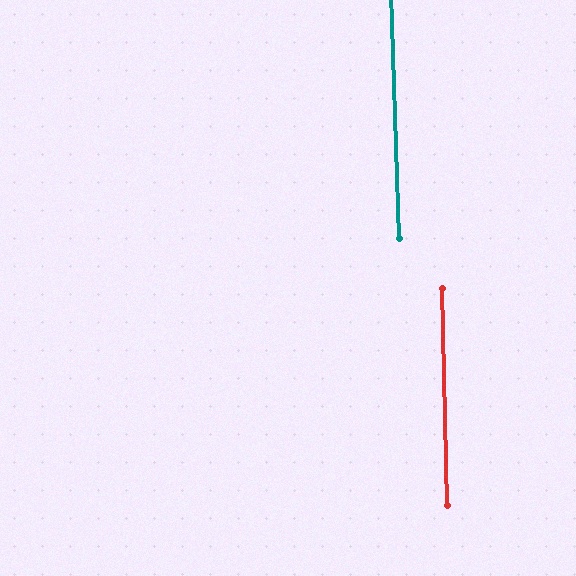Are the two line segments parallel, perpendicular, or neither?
Parallel — their directions differ by only 0.6°.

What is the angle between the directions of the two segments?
Approximately 1 degree.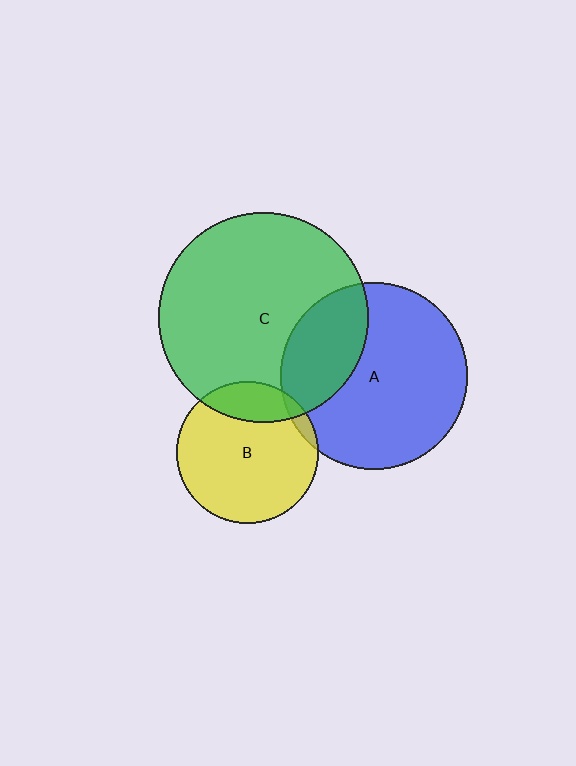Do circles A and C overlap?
Yes.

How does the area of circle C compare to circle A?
Approximately 1.3 times.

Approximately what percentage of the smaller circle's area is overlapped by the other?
Approximately 30%.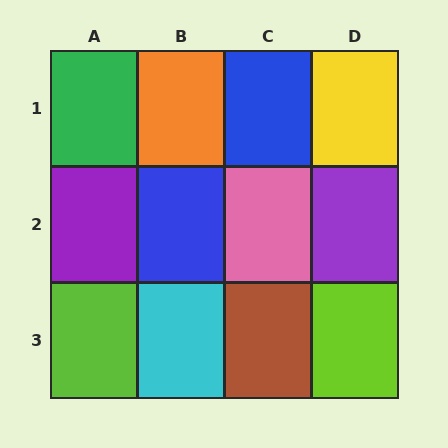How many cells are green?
1 cell is green.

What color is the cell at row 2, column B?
Blue.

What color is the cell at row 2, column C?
Pink.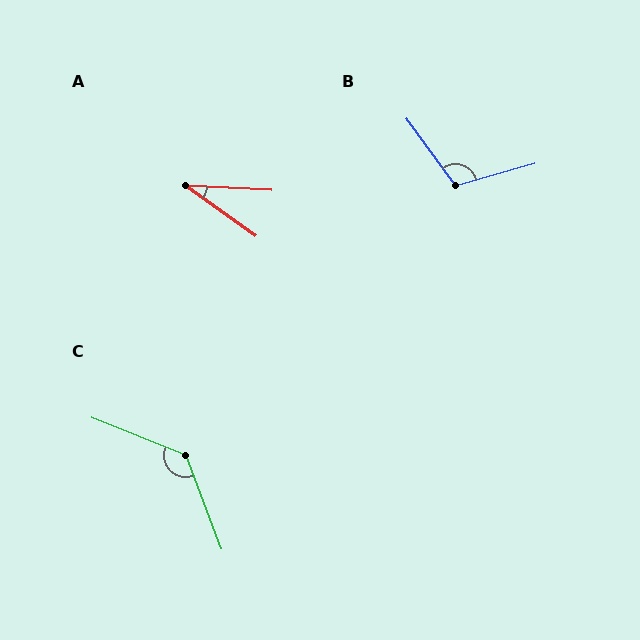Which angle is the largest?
C, at approximately 132 degrees.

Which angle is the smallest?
A, at approximately 33 degrees.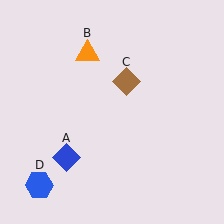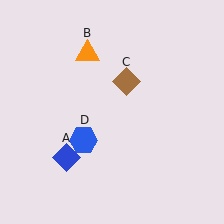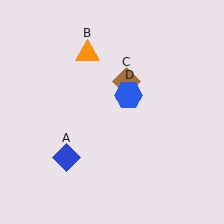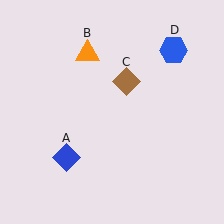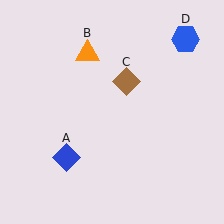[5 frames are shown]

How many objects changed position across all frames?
1 object changed position: blue hexagon (object D).